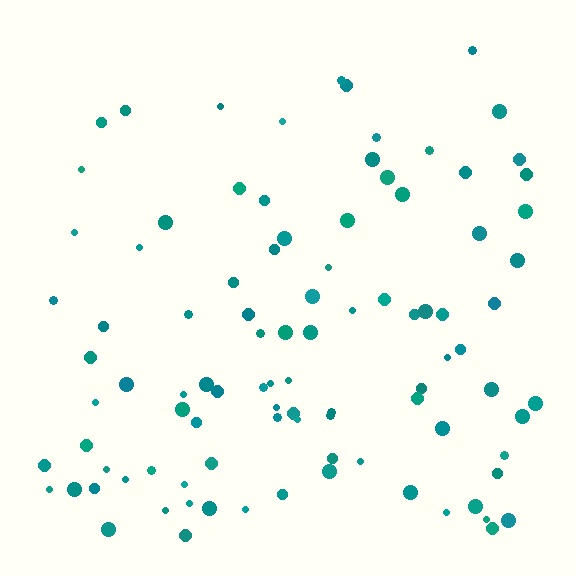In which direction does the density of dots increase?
From top to bottom, with the bottom side densest.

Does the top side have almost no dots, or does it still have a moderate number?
Still a moderate number, just noticeably fewer than the bottom.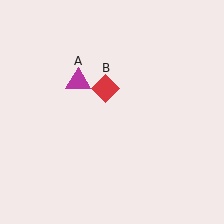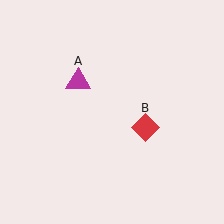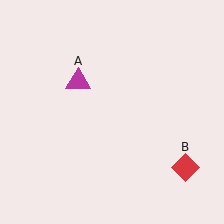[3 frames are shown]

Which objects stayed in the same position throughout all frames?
Magenta triangle (object A) remained stationary.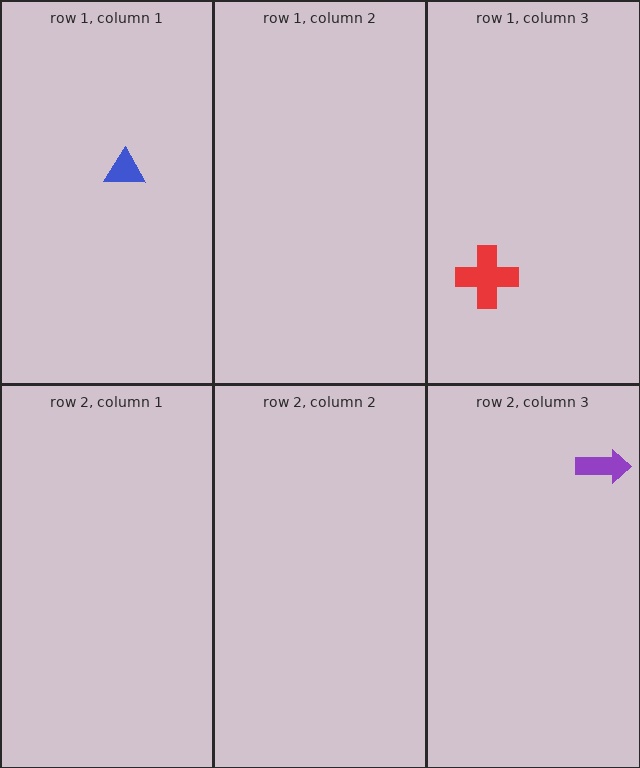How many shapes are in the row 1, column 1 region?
1.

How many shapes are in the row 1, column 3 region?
1.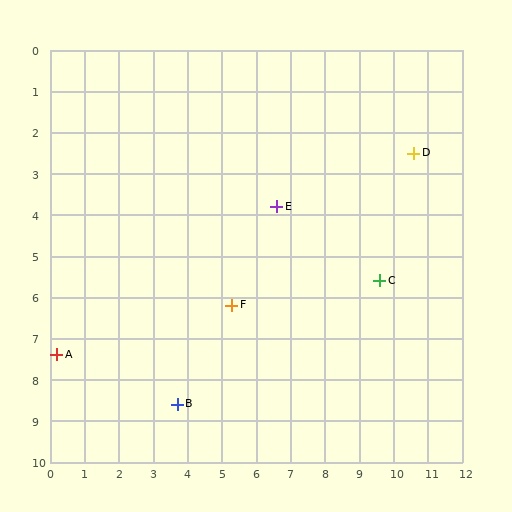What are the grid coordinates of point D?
Point D is at approximately (10.6, 2.5).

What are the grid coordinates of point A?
Point A is at approximately (0.2, 7.4).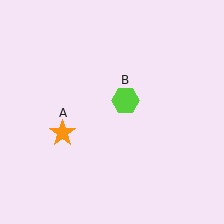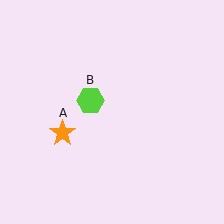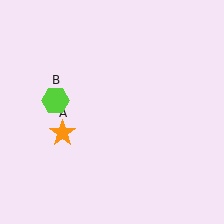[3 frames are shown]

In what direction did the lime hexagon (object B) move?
The lime hexagon (object B) moved left.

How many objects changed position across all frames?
1 object changed position: lime hexagon (object B).